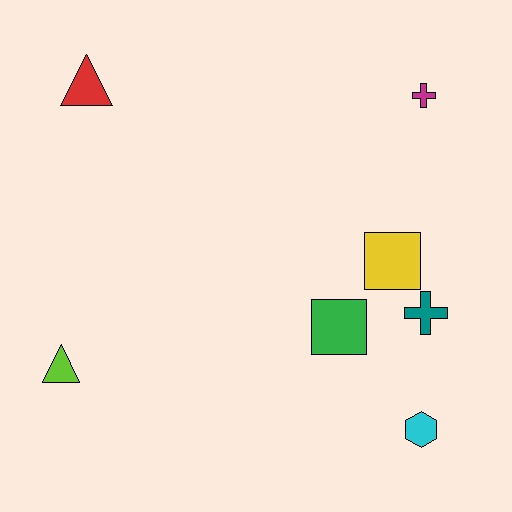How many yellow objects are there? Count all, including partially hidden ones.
There is 1 yellow object.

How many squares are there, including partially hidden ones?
There are 2 squares.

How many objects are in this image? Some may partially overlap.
There are 7 objects.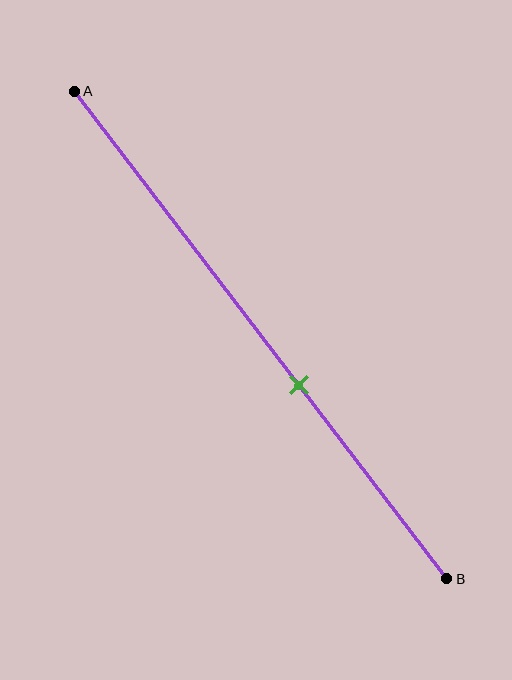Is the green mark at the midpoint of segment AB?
No, the mark is at about 60% from A, not at the 50% midpoint.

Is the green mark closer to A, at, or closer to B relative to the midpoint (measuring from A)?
The green mark is closer to point B than the midpoint of segment AB.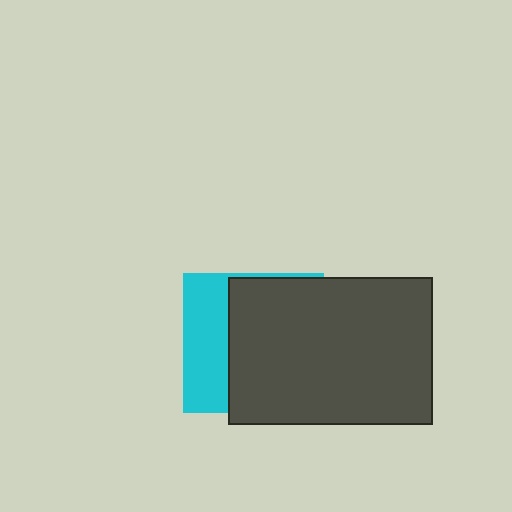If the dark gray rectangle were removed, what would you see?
You would see the complete cyan square.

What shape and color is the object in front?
The object in front is a dark gray rectangle.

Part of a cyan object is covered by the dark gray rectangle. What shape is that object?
It is a square.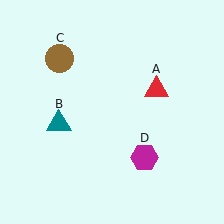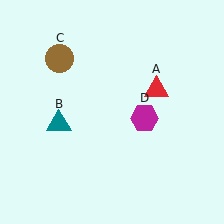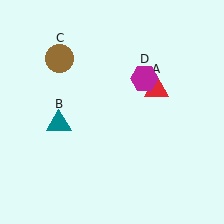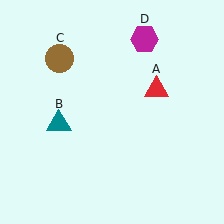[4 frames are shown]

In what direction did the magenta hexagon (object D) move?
The magenta hexagon (object D) moved up.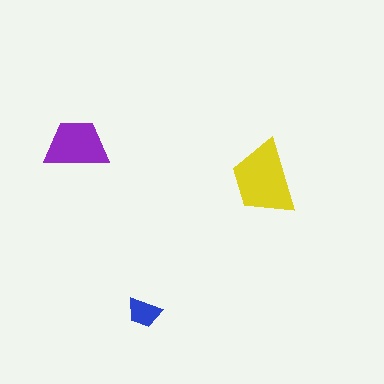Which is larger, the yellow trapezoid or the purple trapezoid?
The yellow one.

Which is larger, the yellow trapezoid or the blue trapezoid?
The yellow one.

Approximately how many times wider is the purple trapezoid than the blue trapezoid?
About 2 times wider.